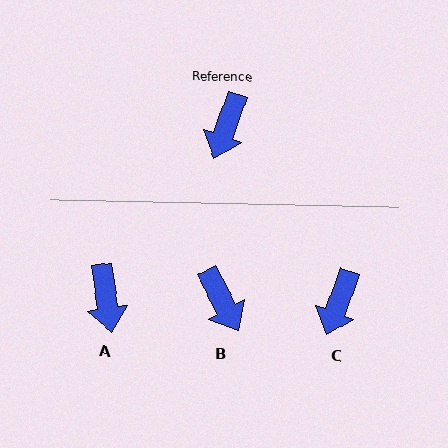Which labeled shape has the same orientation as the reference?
C.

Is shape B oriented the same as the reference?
No, it is off by about 47 degrees.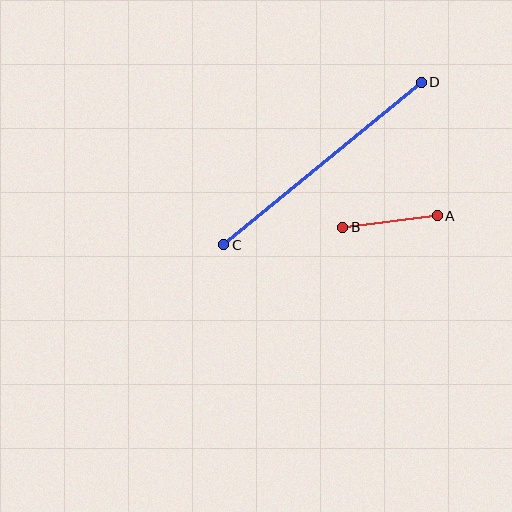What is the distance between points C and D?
The distance is approximately 256 pixels.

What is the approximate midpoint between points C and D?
The midpoint is at approximately (323, 164) pixels.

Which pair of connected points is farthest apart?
Points C and D are farthest apart.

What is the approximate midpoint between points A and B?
The midpoint is at approximately (390, 222) pixels.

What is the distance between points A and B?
The distance is approximately 96 pixels.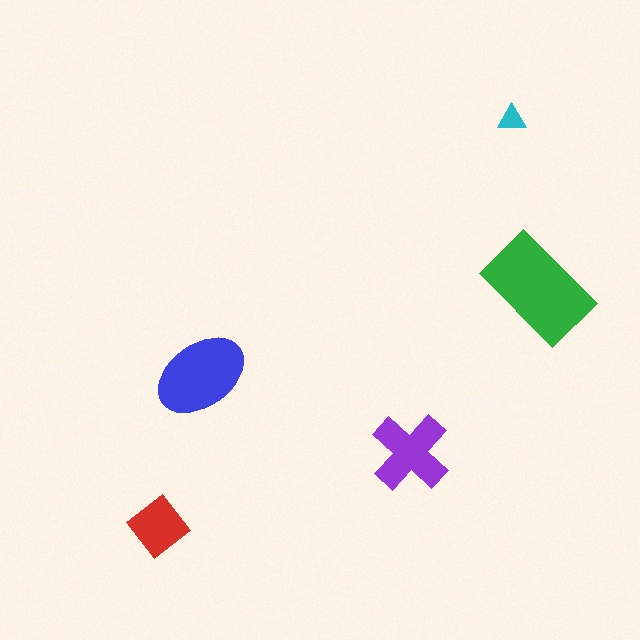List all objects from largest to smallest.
The green rectangle, the blue ellipse, the purple cross, the red diamond, the cyan triangle.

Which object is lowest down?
The red diamond is bottommost.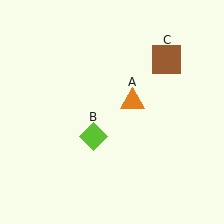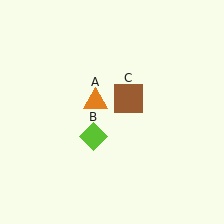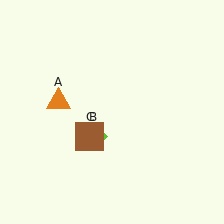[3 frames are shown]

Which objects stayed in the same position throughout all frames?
Lime diamond (object B) remained stationary.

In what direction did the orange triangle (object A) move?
The orange triangle (object A) moved left.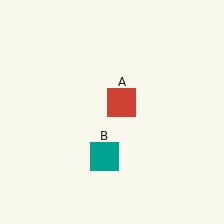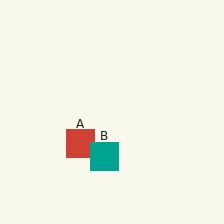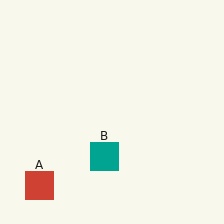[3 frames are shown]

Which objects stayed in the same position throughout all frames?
Teal square (object B) remained stationary.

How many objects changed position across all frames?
1 object changed position: red square (object A).